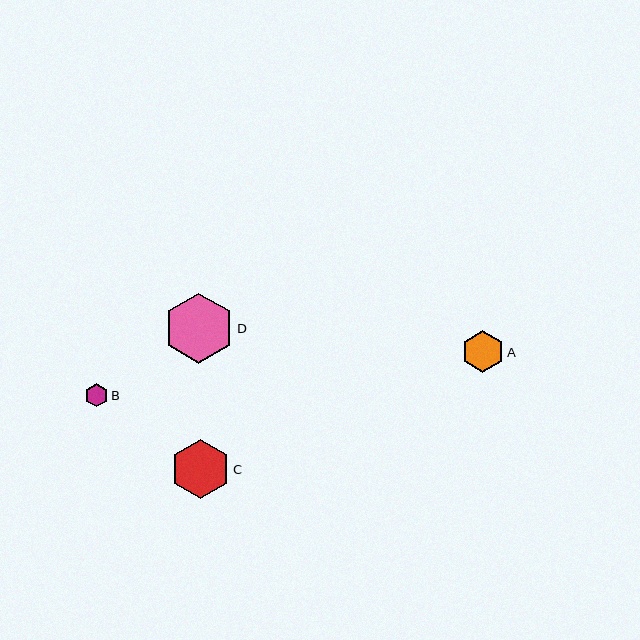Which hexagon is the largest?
Hexagon D is the largest with a size of approximately 70 pixels.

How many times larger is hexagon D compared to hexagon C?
Hexagon D is approximately 1.2 times the size of hexagon C.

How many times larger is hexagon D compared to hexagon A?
Hexagon D is approximately 1.7 times the size of hexagon A.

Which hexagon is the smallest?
Hexagon B is the smallest with a size of approximately 23 pixels.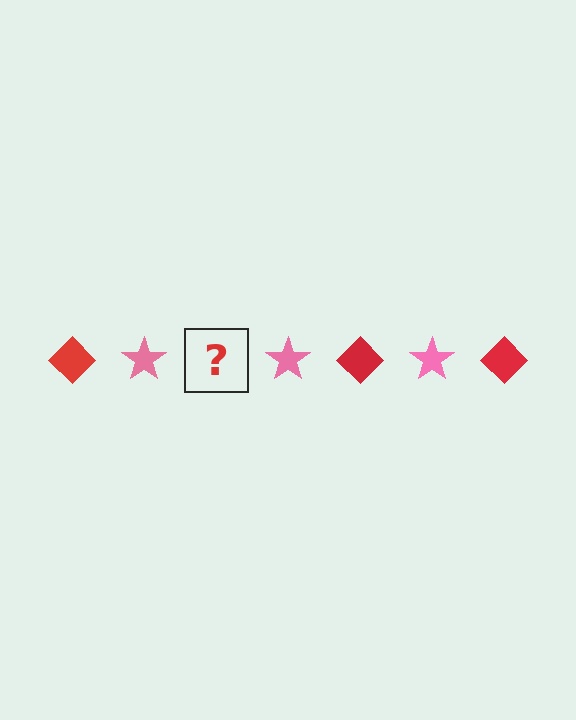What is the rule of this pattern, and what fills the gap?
The rule is that the pattern alternates between red diamond and pink star. The gap should be filled with a red diamond.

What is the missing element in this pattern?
The missing element is a red diamond.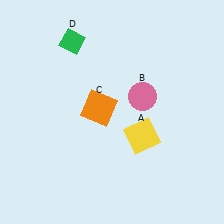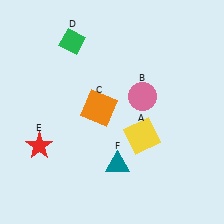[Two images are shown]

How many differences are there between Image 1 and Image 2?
There are 2 differences between the two images.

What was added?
A red star (E), a teal triangle (F) were added in Image 2.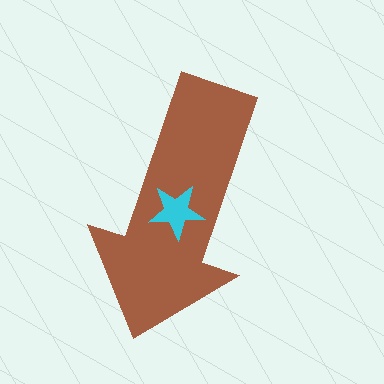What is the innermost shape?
The cyan star.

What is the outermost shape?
The brown arrow.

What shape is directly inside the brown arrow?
The cyan star.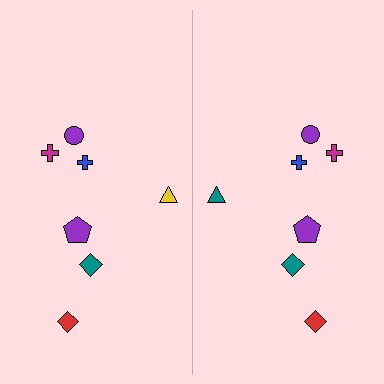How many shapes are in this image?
There are 14 shapes in this image.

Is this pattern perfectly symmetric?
No, the pattern is not perfectly symmetric. The teal triangle on the right side breaks the symmetry — its mirror counterpart is yellow.